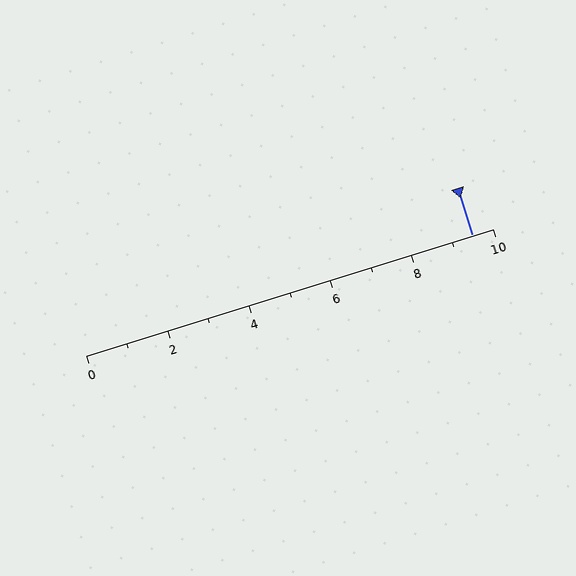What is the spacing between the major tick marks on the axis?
The major ticks are spaced 2 apart.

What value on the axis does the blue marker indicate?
The marker indicates approximately 9.5.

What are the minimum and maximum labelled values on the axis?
The axis runs from 0 to 10.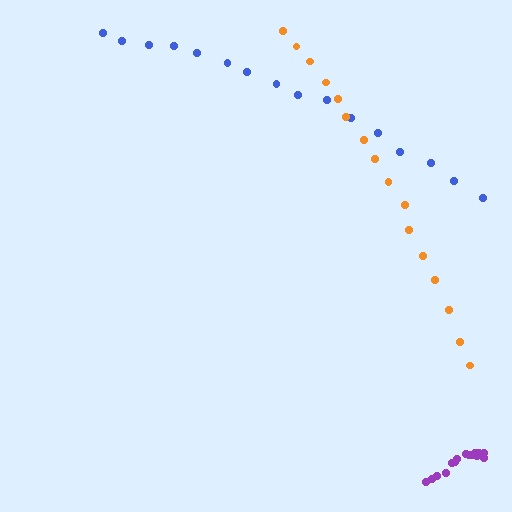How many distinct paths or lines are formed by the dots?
There are 3 distinct paths.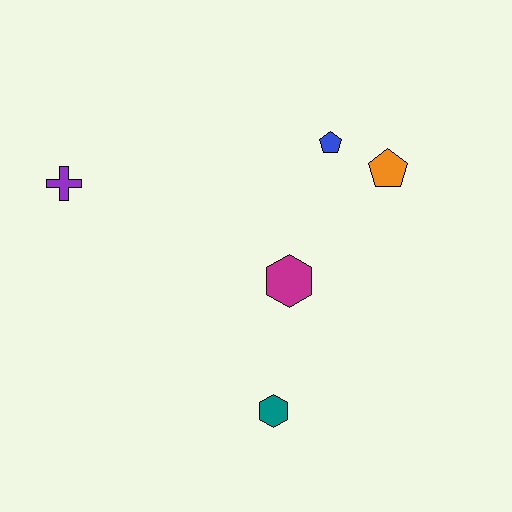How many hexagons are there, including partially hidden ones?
There are 2 hexagons.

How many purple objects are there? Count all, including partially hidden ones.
There is 1 purple object.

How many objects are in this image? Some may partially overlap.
There are 5 objects.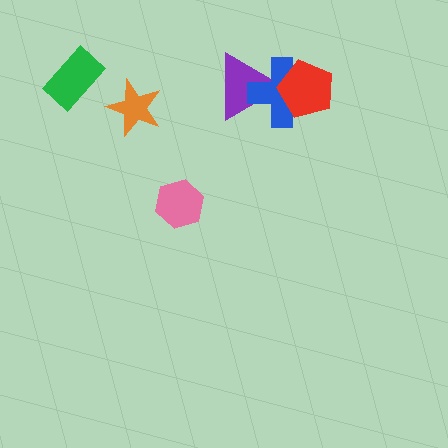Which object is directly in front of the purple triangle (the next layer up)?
The blue cross is directly in front of the purple triangle.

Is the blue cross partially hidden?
Yes, it is partially covered by another shape.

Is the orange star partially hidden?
No, no other shape covers it.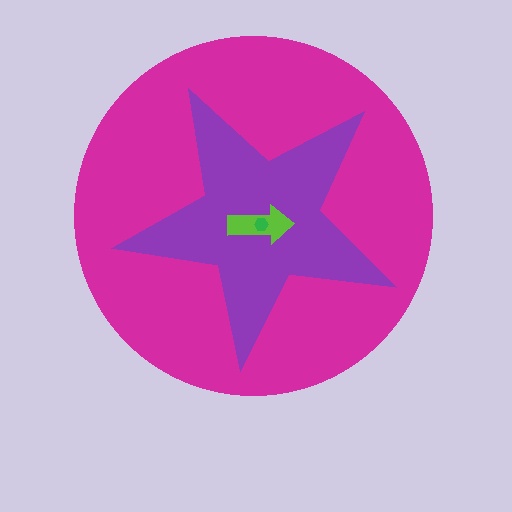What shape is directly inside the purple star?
The lime arrow.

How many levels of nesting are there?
4.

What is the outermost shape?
The magenta circle.